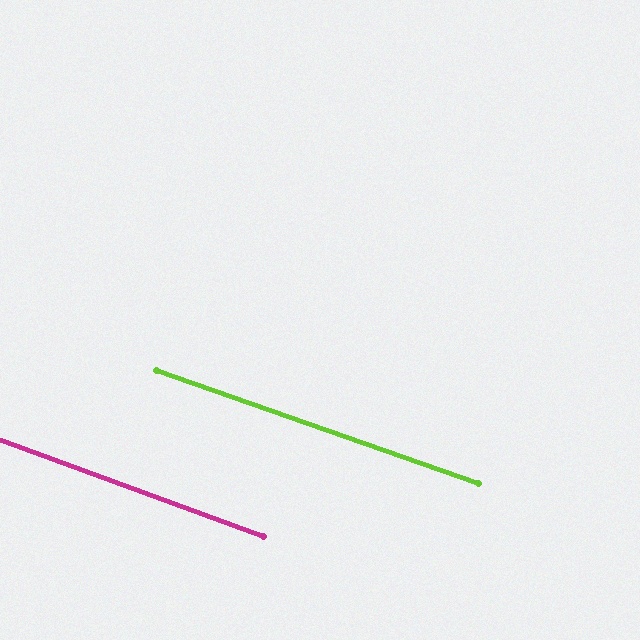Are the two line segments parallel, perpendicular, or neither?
Parallel — their directions differ by only 0.7°.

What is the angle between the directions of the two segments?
Approximately 1 degree.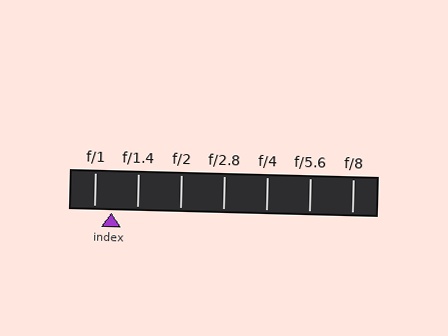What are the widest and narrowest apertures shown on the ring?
The widest aperture shown is f/1 and the narrowest is f/8.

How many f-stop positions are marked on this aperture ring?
There are 7 f-stop positions marked.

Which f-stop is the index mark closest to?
The index mark is closest to f/1.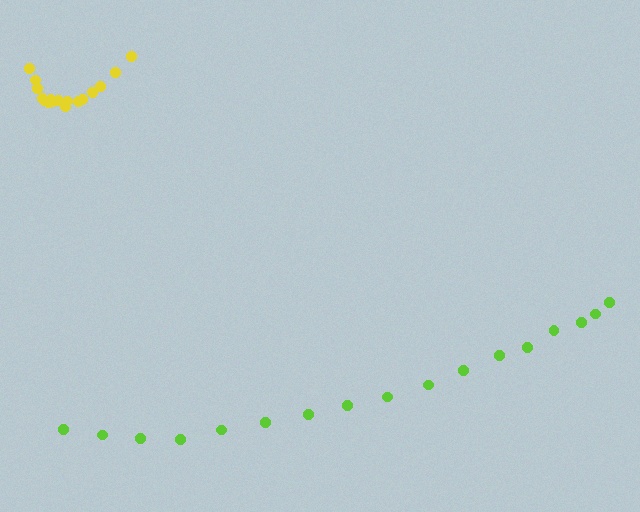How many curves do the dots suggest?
There are 2 distinct paths.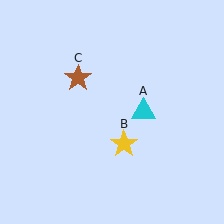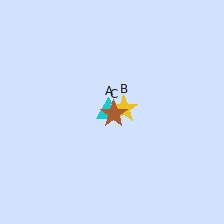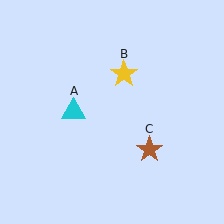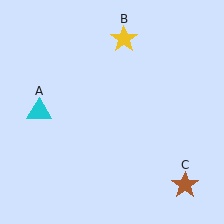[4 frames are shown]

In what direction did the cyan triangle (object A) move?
The cyan triangle (object A) moved left.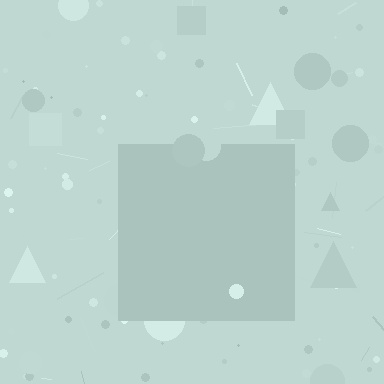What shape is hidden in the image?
A square is hidden in the image.